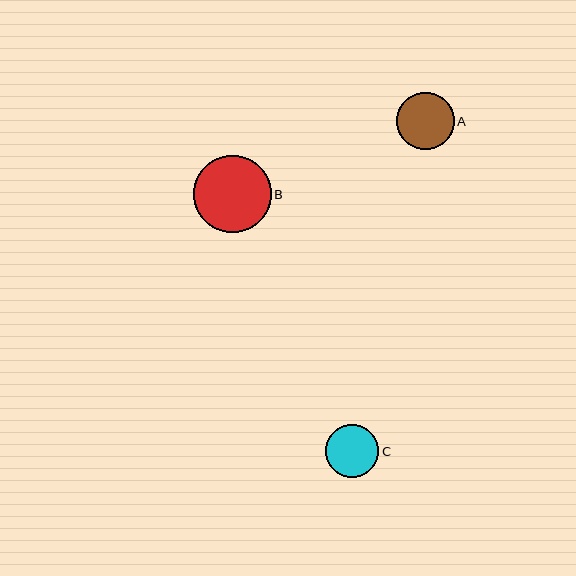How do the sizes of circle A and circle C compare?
Circle A and circle C are approximately the same size.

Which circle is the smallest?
Circle C is the smallest with a size of approximately 53 pixels.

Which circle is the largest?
Circle B is the largest with a size of approximately 77 pixels.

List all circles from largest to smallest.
From largest to smallest: B, A, C.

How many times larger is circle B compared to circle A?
Circle B is approximately 1.3 times the size of circle A.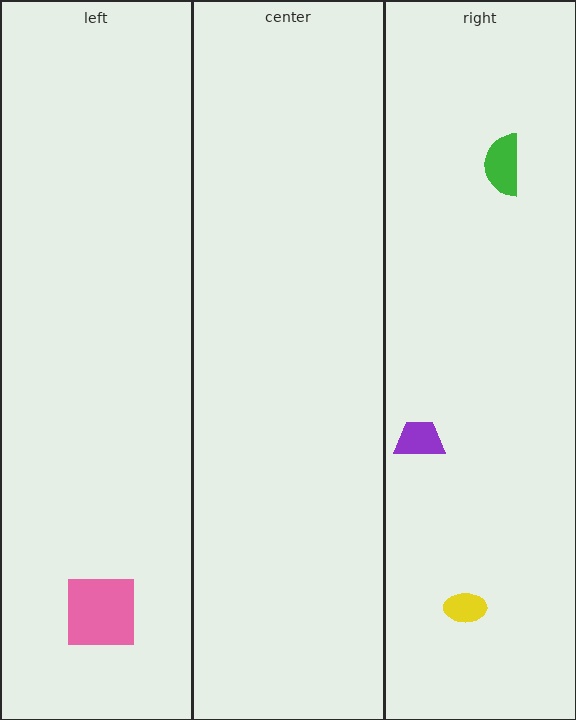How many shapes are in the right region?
3.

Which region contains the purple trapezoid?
The right region.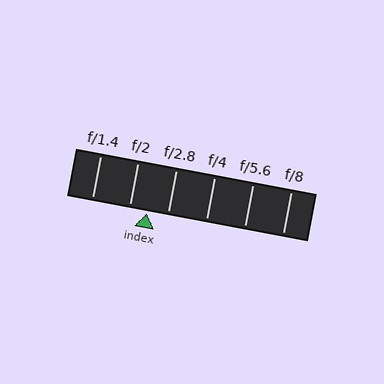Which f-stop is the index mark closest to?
The index mark is closest to f/2.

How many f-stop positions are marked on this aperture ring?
There are 6 f-stop positions marked.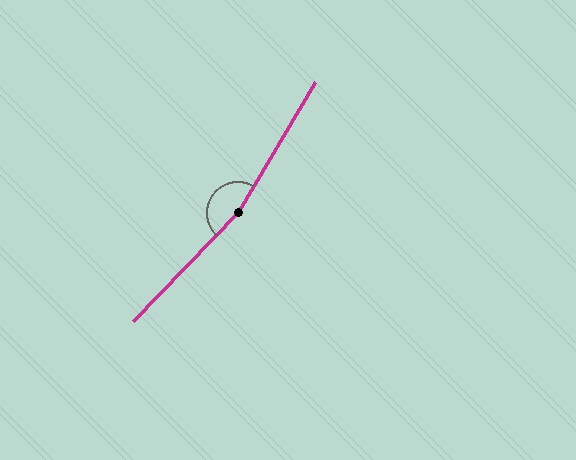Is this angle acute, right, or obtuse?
It is obtuse.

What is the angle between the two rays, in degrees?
Approximately 167 degrees.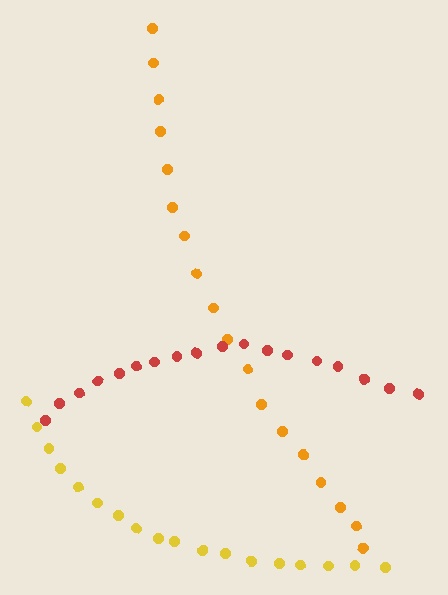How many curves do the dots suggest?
There are 3 distinct paths.